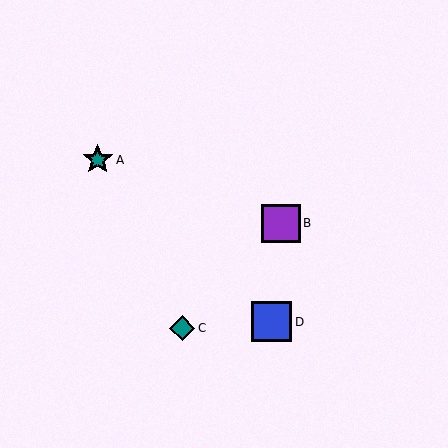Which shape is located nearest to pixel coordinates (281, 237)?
The purple square (labeled B) at (281, 223) is nearest to that location.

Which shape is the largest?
The blue square (labeled D) is the largest.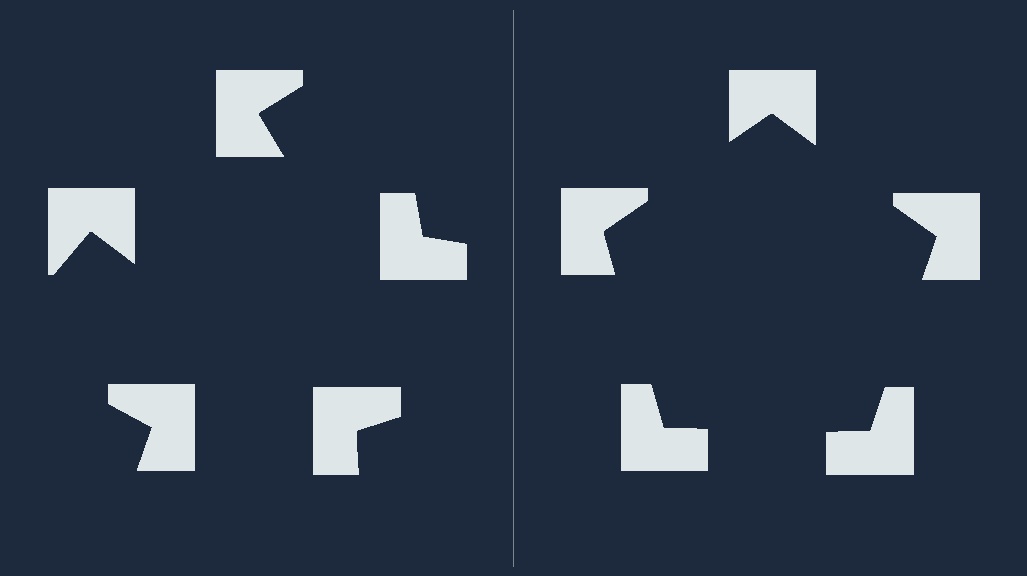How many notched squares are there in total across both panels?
10 — 5 on each side.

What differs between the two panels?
The notched squares are positioned identically on both sides; only the wedge orientations differ. On the right they align to a pentagon; on the left they are misaligned.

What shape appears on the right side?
An illusory pentagon.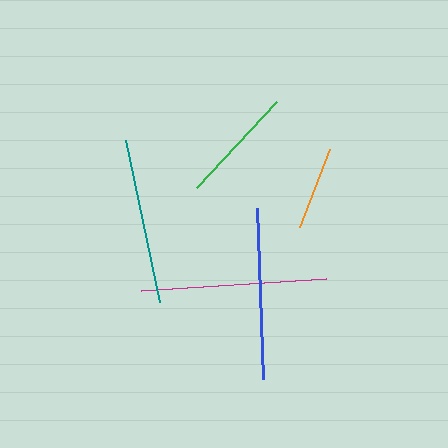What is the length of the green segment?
The green segment is approximately 118 pixels long.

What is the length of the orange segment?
The orange segment is approximately 84 pixels long.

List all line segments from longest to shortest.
From longest to shortest: magenta, blue, teal, green, orange.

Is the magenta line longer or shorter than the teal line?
The magenta line is longer than the teal line.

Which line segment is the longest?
The magenta line is the longest at approximately 186 pixels.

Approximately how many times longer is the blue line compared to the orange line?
The blue line is approximately 2.0 times the length of the orange line.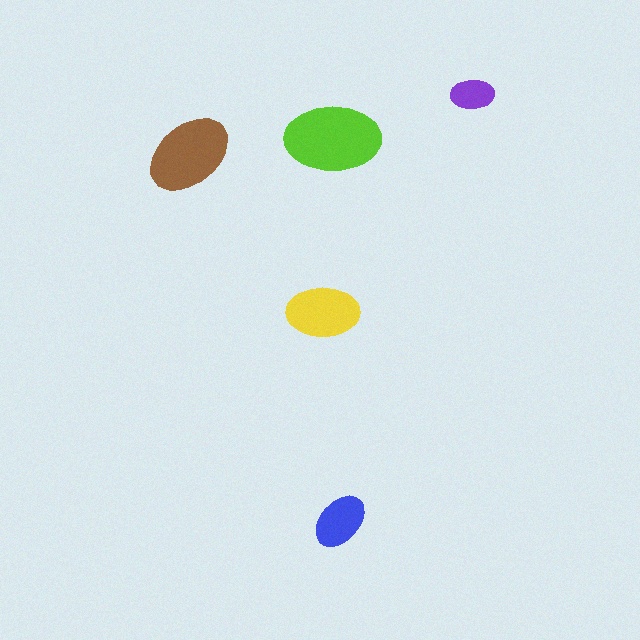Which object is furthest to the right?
The purple ellipse is rightmost.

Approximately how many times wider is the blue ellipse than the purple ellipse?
About 1.5 times wider.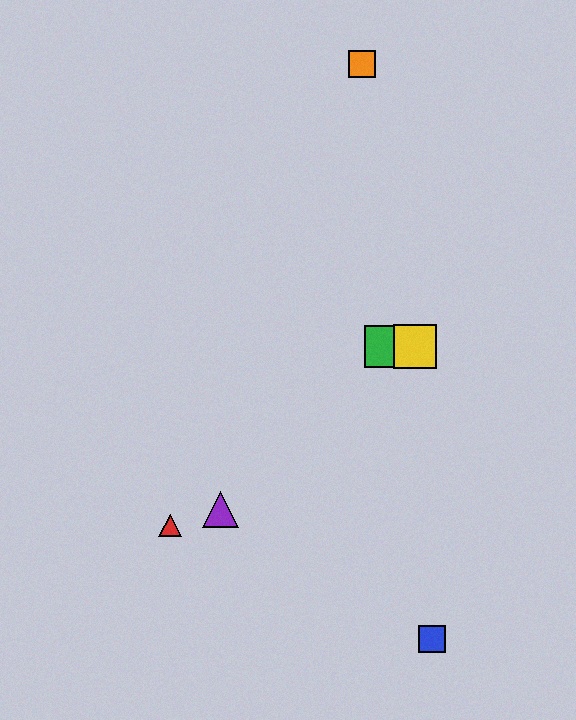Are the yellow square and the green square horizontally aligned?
Yes, both are at y≈346.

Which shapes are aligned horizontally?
The green square, the yellow square are aligned horizontally.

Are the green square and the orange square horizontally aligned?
No, the green square is at y≈346 and the orange square is at y≈64.